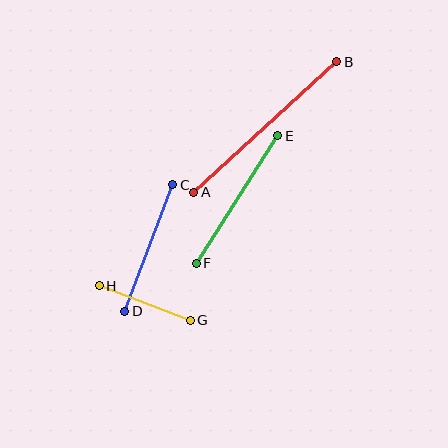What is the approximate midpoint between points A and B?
The midpoint is at approximately (265, 127) pixels.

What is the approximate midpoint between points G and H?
The midpoint is at approximately (145, 303) pixels.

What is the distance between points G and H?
The distance is approximately 97 pixels.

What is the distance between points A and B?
The distance is approximately 194 pixels.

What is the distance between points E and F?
The distance is approximately 151 pixels.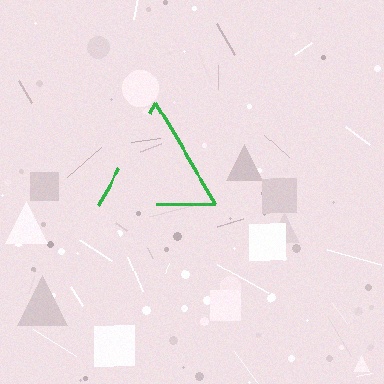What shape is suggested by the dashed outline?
The dashed outline suggests a triangle.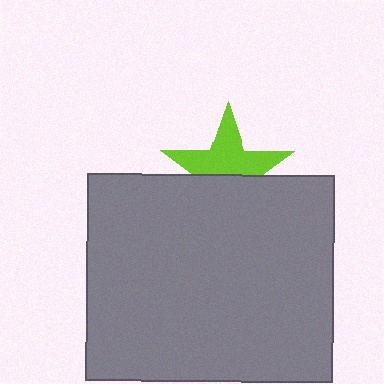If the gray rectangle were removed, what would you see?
You would see the complete lime star.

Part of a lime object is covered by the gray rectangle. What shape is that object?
It is a star.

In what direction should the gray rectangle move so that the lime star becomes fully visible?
The gray rectangle should move down. That is the shortest direction to clear the overlap and leave the lime star fully visible.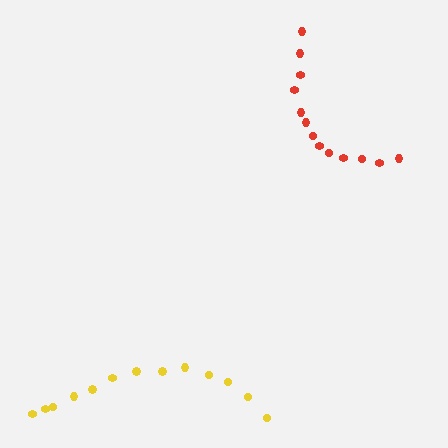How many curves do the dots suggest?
There are 2 distinct paths.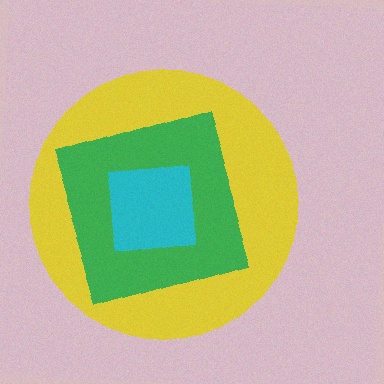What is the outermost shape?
The yellow circle.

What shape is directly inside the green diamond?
The cyan square.